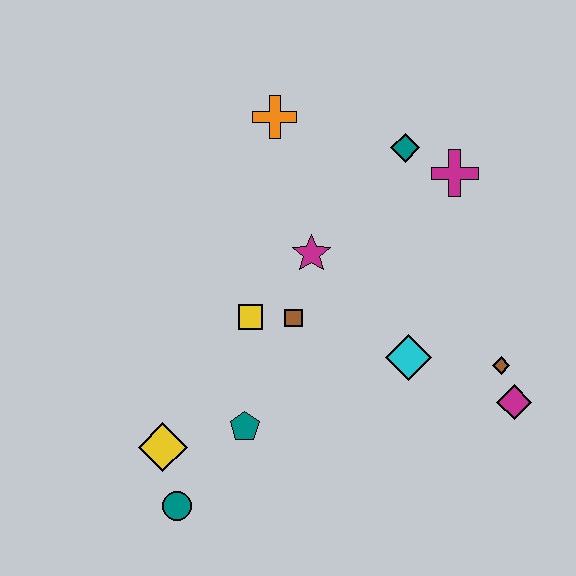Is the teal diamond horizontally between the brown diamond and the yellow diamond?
Yes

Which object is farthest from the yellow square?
The magenta diamond is farthest from the yellow square.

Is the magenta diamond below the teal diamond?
Yes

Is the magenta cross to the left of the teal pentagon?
No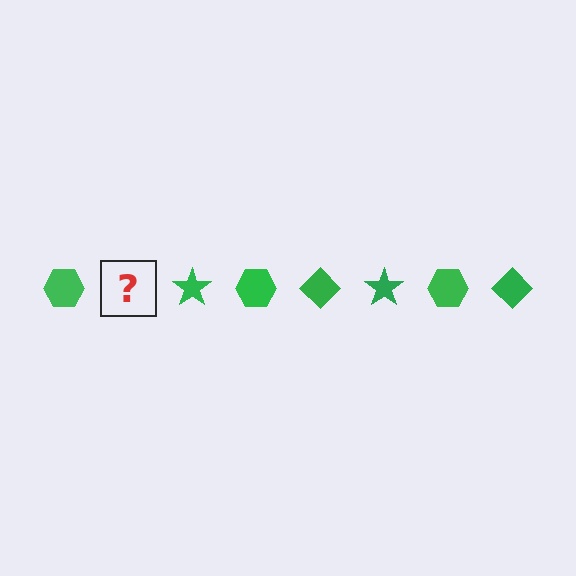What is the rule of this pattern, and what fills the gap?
The rule is that the pattern cycles through hexagon, diamond, star shapes in green. The gap should be filled with a green diamond.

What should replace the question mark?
The question mark should be replaced with a green diamond.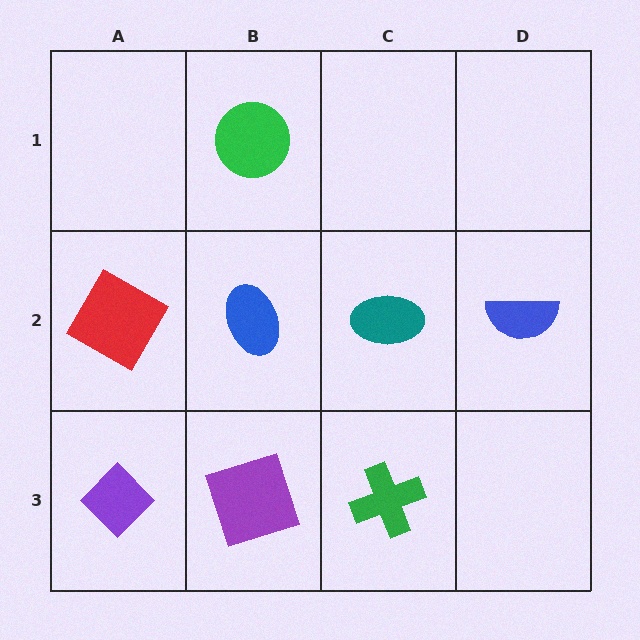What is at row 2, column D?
A blue semicircle.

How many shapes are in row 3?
3 shapes.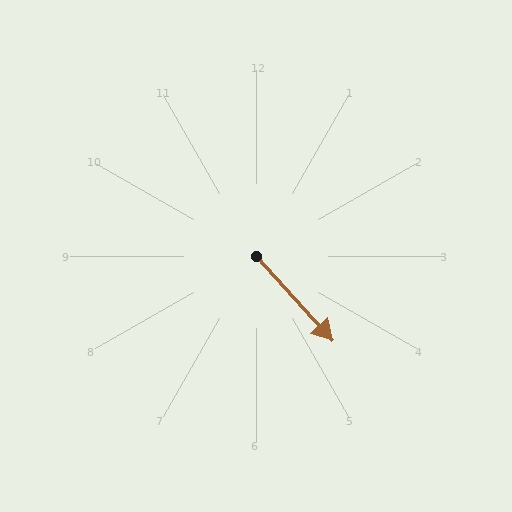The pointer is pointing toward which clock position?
Roughly 5 o'clock.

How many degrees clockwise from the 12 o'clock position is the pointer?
Approximately 138 degrees.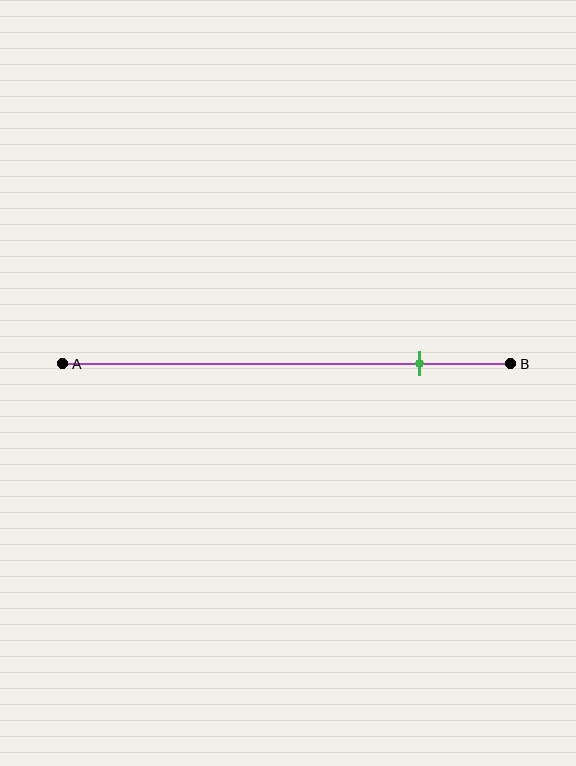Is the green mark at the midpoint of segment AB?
No, the mark is at about 80% from A, not at the 50% midpoint.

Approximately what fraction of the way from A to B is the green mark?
The green mark is approximately 80% of the way from A to B.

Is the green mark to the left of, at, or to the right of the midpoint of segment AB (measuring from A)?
The green mark is to the right of the midpoint of segment AB.